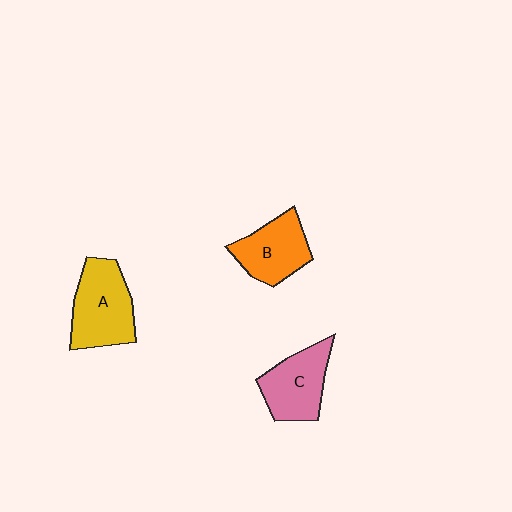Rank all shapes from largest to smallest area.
From largest to smallest: A (yellow), C (pink), B (orange).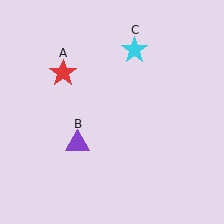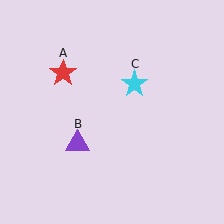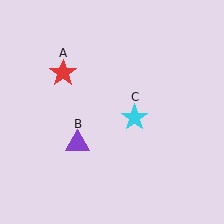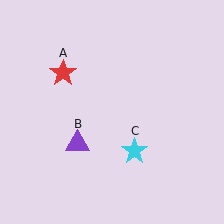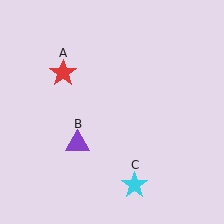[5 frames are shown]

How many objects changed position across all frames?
1 object changed position: cyan star (object C).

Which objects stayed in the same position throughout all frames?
Red star (object A) and purple triangle (object B) remained stationary.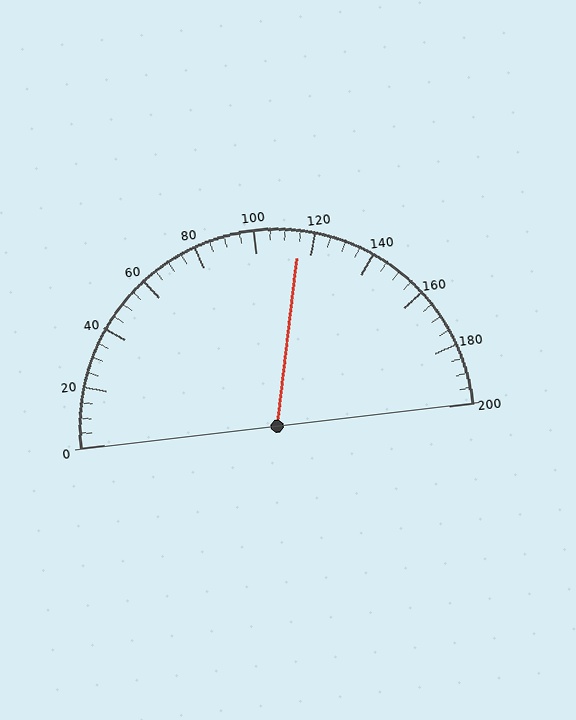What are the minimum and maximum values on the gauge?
The gauge ranges from 0 to 200.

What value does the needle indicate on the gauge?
The needle indicates approximately 115.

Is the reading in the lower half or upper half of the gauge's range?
The reading is in the upper half of the range (0 to 200).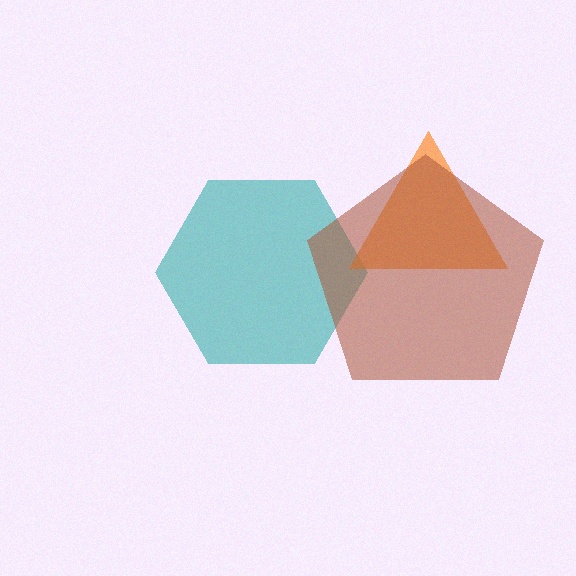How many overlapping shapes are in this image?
There are 3 overlapping shapes in the image.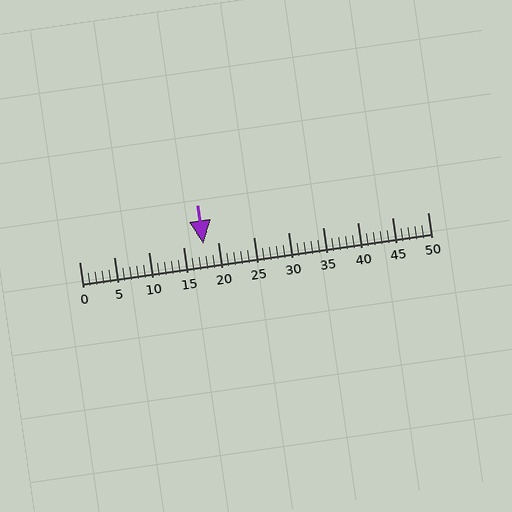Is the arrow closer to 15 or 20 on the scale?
The arrow is closer to 20.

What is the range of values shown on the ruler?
The ruler shows values from 0 to 50.